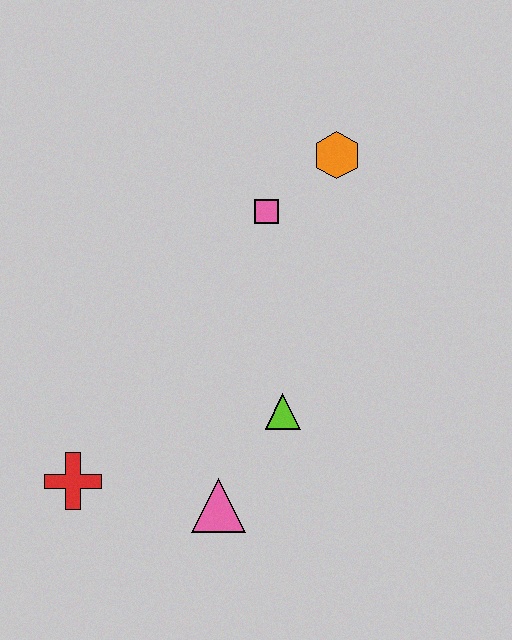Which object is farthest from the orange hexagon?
The red cross is farthest from the orange hexagon.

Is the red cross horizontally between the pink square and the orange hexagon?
No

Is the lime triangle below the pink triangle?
No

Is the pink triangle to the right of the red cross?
Yes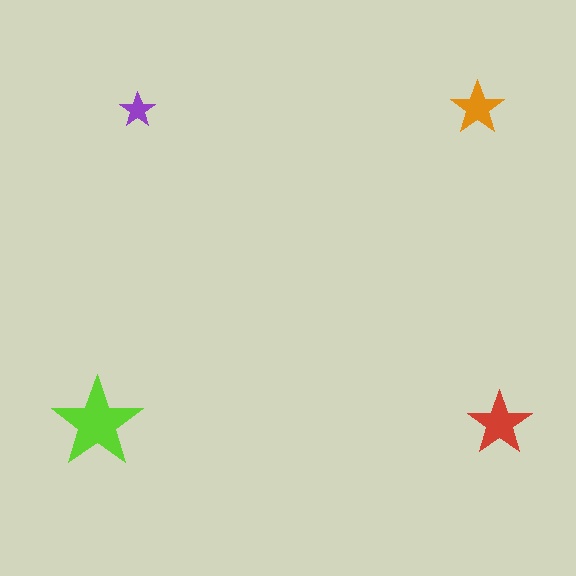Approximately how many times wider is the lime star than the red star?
About 1.5 times wider.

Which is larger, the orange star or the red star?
The red one.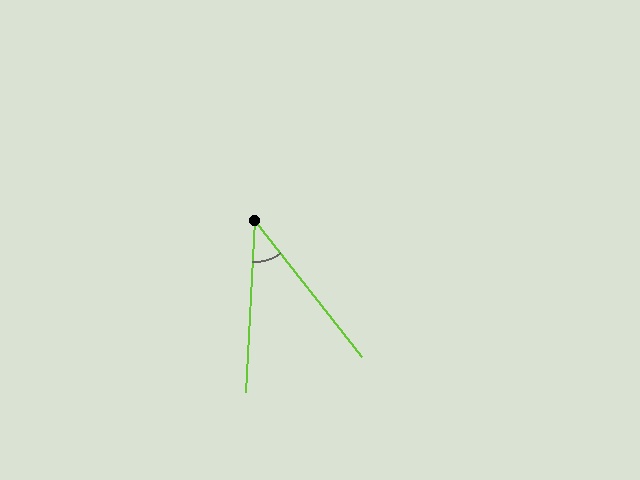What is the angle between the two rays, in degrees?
Approximately 41 degrees.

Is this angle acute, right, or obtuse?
It is acute.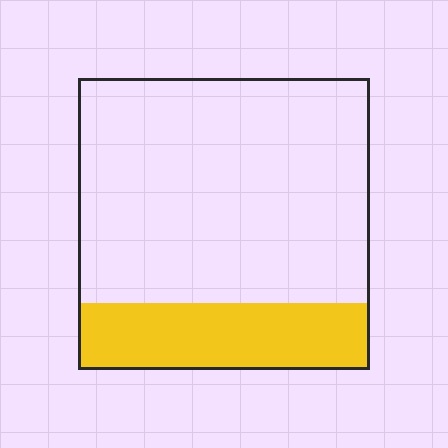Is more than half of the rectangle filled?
No.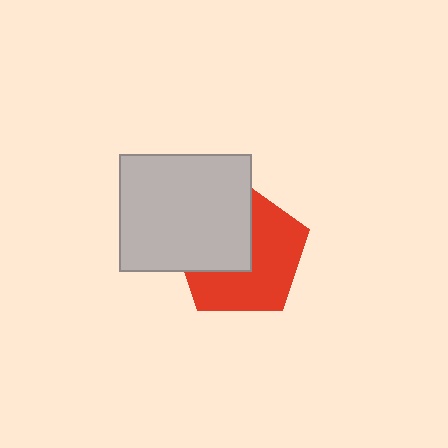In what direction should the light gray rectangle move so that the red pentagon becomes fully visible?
The light gray rectangle should move toward the upper-left. That is the shortest direction to clear the overlap and leave the red pentagon fully visible.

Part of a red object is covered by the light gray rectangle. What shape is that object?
It is a pentagon.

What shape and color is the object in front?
The object in front is a light gray rectangle.